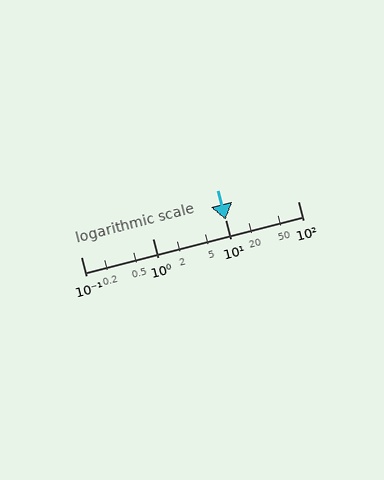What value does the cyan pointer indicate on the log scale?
The pointer indicates approximately 10.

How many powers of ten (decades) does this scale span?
The scale spans 3 decades, from 0.1 to 100.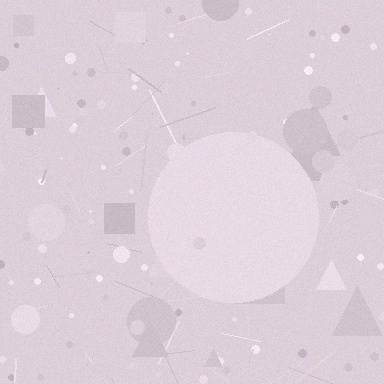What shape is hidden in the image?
A circle is hidden in the image.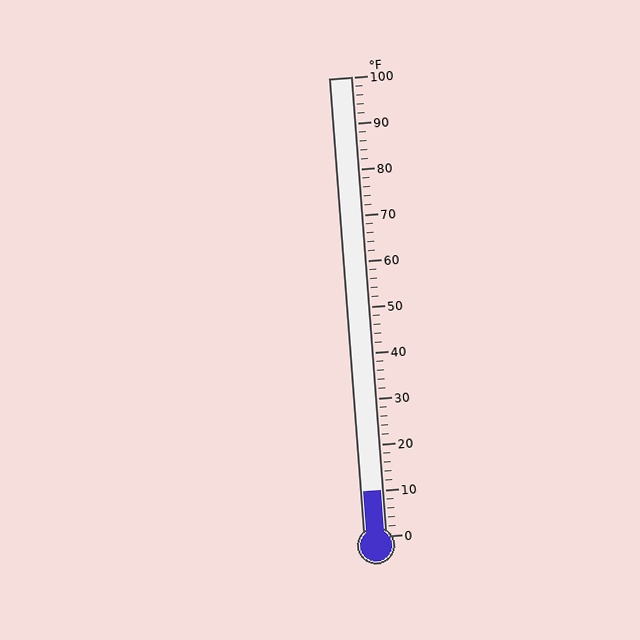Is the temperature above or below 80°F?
The temperature is below 80°F.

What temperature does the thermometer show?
The thermometer shows approximately 10°F.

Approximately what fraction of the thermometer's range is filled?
The thermometer is filled to approximately 10% of its range.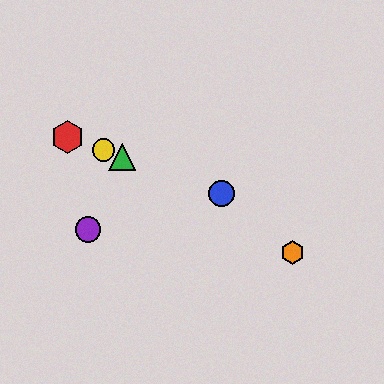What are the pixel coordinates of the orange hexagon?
The orange hexagon is at (293, 252).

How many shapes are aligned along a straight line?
4 shapes (the red hexagon, the blue circle, the green triangle, the yellow circle) are aligned along a straight line.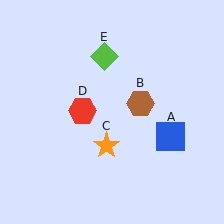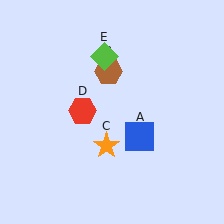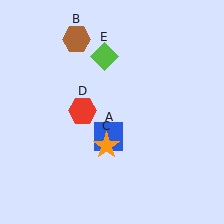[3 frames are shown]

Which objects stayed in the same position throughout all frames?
Orange star (object C) and red hexagon (object D) and lime diamond (object E) remained stationary.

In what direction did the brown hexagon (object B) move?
The brown hexagon (object B) moved up and to the left.